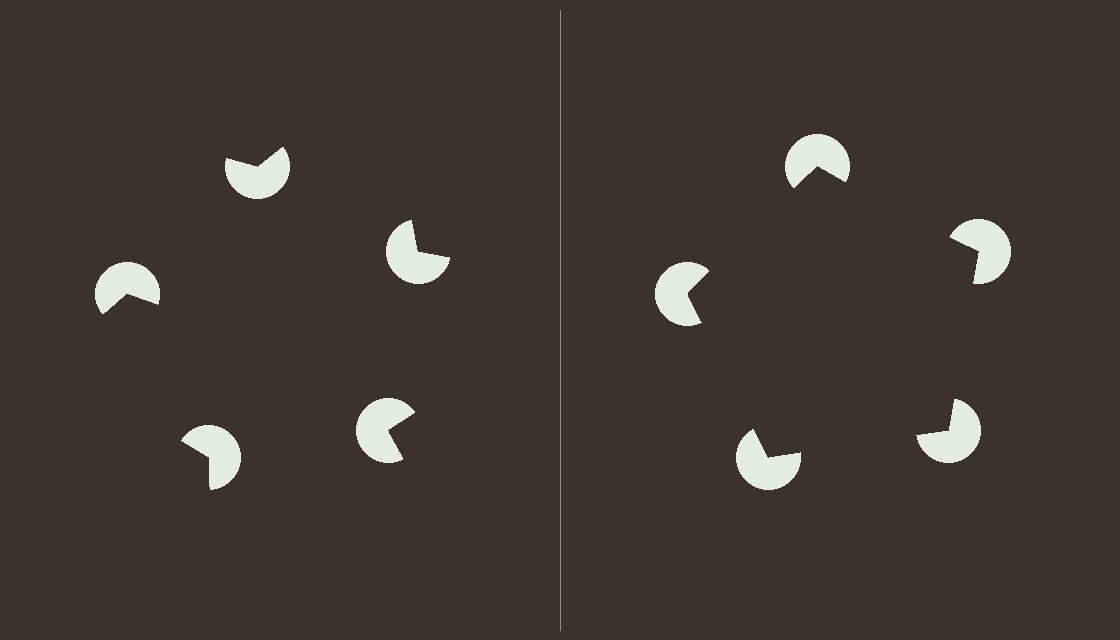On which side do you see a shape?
An illusory pentagon appears on the right side. On the left side the wedge cuts are rotated, so no coherent shape forms.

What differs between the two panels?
The pac-man discs are positioned identically on both sides; only the wedge orientations differ. On the right they align to a pentagon; on the left they are misaligned.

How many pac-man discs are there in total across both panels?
10 — 5 on each side.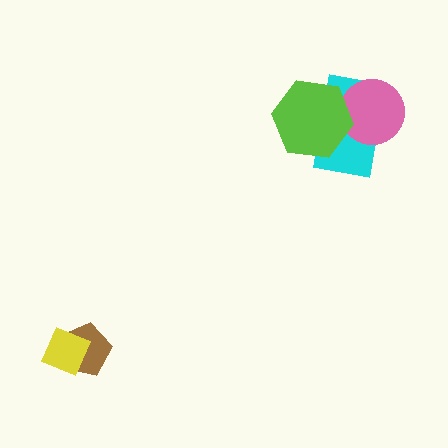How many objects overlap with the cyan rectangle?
2 objects overlap with the cyan rectangle.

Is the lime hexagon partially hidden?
No, no other shape covers it.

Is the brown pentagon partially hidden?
Yes, it is partially covered by another shape.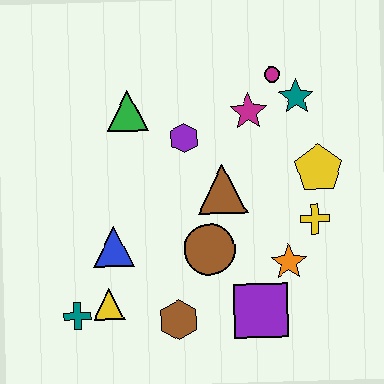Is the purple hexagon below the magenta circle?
Yes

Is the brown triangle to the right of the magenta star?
No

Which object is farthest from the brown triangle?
The teal cross is farthest from the brown triangle.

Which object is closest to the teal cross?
The yellow triangle is closest to the teal cross.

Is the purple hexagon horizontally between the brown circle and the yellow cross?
No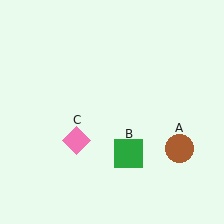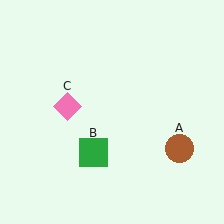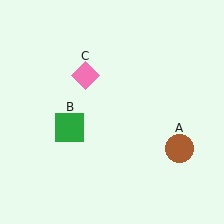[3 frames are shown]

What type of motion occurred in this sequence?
The green square (object B), pink diamond (object C) rotated clockwise around the center of the scene.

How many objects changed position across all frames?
2 objects changed position: green square (object B), pink diamond (object C).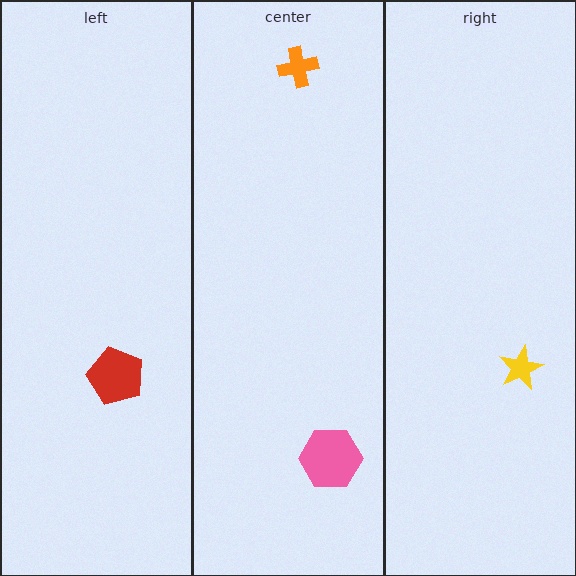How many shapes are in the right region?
1.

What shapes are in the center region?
The pink hexagon, the orange cross.